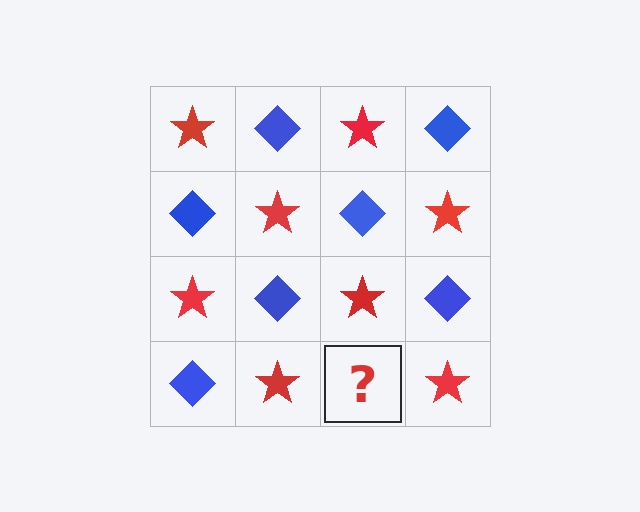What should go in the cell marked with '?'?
The missing cell should contain a blue diamond.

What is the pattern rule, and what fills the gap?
The rule is that it alternates red star and blue diamond in a checkerboard pattern. The gap should be filled with a blue diamond.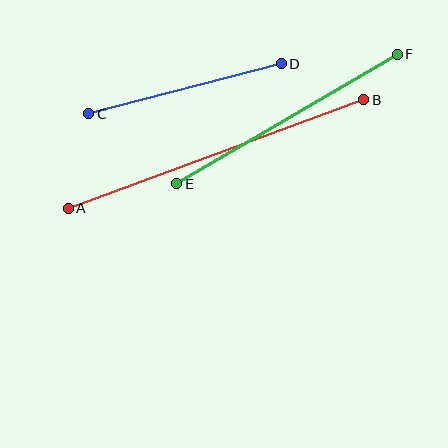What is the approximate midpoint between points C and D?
The midpoint is at approximately (185, 89) pixels.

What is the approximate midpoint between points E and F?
The midpoint is at approximately (287, 119) pixels.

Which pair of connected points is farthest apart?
Points A and B are farthest apart.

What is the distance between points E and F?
The distance is approximately 256 pixels.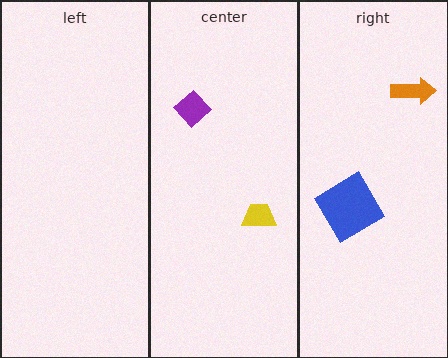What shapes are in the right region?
The blue diamond, the orange arrow.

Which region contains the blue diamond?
The right region.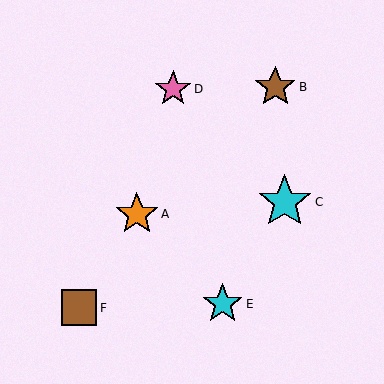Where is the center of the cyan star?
The center of the cyan star is at (285, 202).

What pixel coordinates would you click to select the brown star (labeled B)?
Click at (275, 87) to select the brown star B.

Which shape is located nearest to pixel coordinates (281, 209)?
The cyan star (labeled C) at (285, 202) is nearest to that location.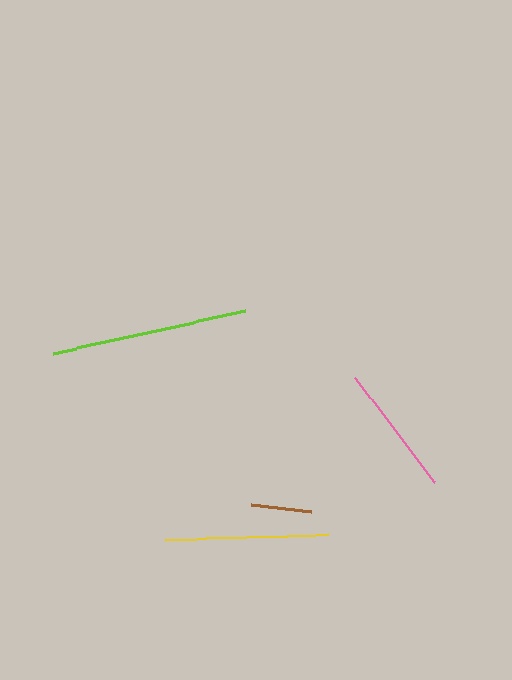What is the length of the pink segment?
The pink segment is approximately 131 pixels long.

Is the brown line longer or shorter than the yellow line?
The yellow line is longer than the brown line.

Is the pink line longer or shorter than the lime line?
The lime line is longer than the pink line.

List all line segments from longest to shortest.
From longest to shortest: lime, yellow, pink, brown.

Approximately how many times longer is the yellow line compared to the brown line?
The yellow line is approximately 2.7 times the length of the brown line.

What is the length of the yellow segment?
The yellow segment is approximately 163 pixels long.